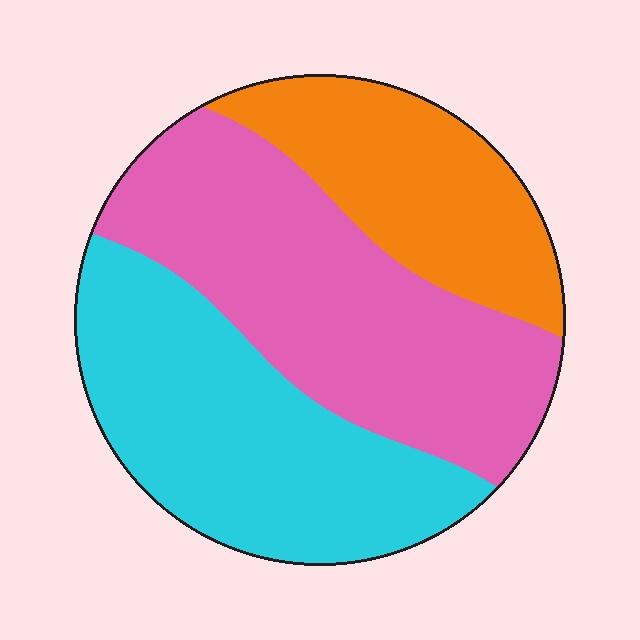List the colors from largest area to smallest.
From largest to smallest: pink, cyan, orange.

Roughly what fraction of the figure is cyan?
Cyan covers around 35% of the figure.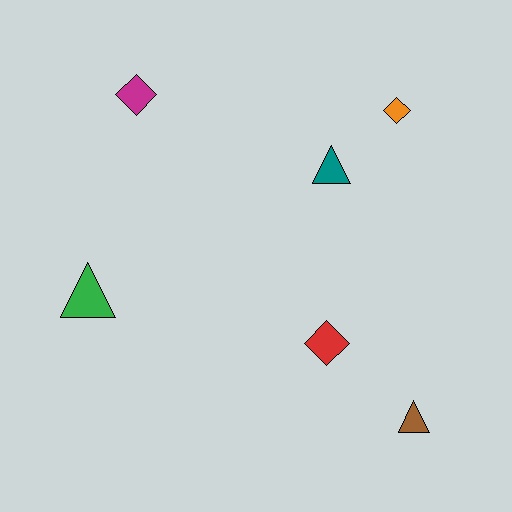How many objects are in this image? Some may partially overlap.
There are 6 objects.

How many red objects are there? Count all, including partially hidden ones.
There is 1 red object.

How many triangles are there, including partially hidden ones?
There are 3 triangles.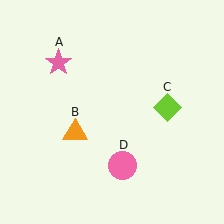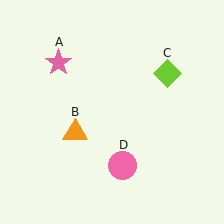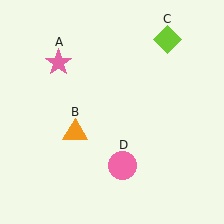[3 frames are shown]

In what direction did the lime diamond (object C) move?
The lime diamond (object C) moved up.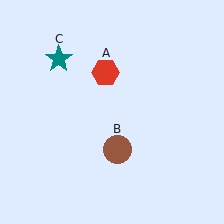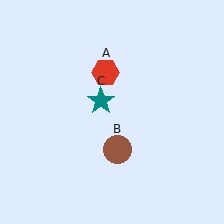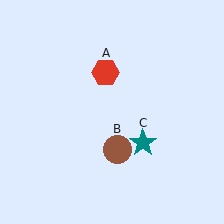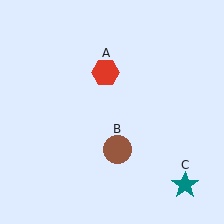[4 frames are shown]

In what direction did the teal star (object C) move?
The teal star (object C) moved down and to the right.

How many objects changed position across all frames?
1 object changed position: teal star (object C).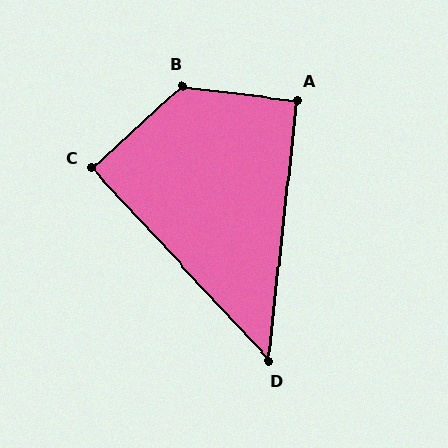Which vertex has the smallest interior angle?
D, at approximately 49 degrees.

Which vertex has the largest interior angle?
B, at approximately 131 degrees.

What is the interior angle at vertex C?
Approximately 89 degrees (approximately right).